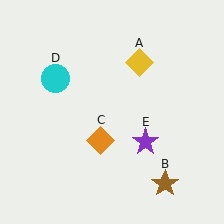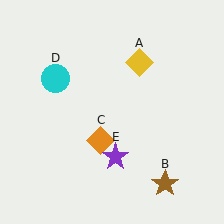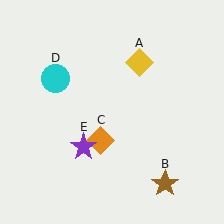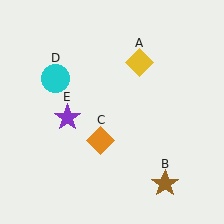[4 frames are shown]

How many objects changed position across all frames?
1 object changed position: purple star (object E).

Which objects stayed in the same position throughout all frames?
Yellow diamond (object A) and brown star (object B) and orange diamond (object C) and cyan circle (object D) remained stationary.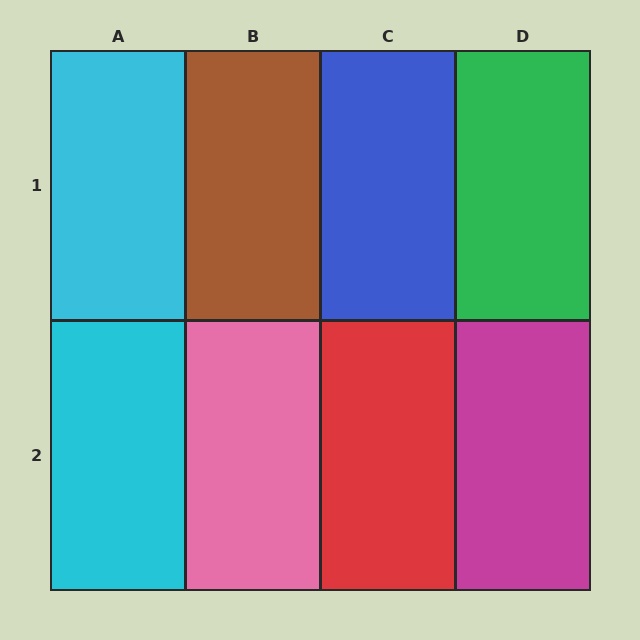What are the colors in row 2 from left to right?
Cyan, pink, red, magenta.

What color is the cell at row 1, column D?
Green.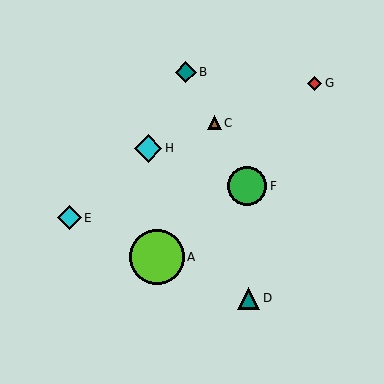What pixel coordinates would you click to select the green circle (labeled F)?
Click at (247, 186) to select the green circle F.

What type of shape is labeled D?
Shape D is a teal triangle.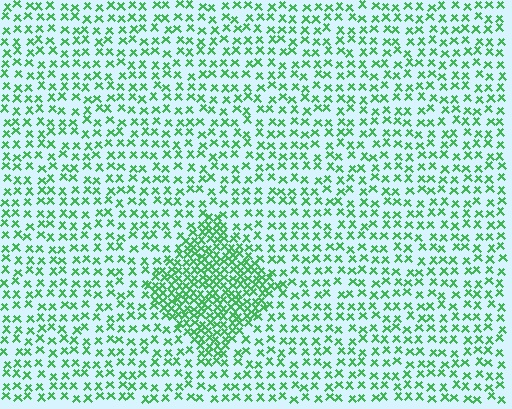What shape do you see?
I see a diamond.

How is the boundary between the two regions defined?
The boundary is defined by a change in element density (approximately 2.3x ratio). All elements are the same color, size, and shape.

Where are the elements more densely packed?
The elements are more densely packed inside the diamond boundary.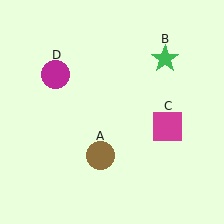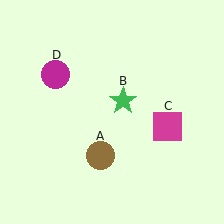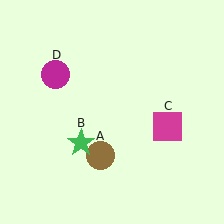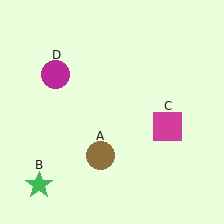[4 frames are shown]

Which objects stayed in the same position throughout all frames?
Brown circle (object A) and magenta square (object C) and magenta circle (object D) remained stationary.